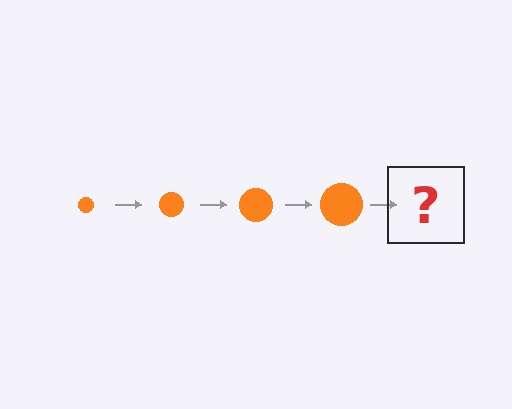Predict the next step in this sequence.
The next step is an orange circle, larger than the previous one.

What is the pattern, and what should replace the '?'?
The pattern is that the circle gets progressively larger each step. The '?' should be an orange circle, larger than the previous one.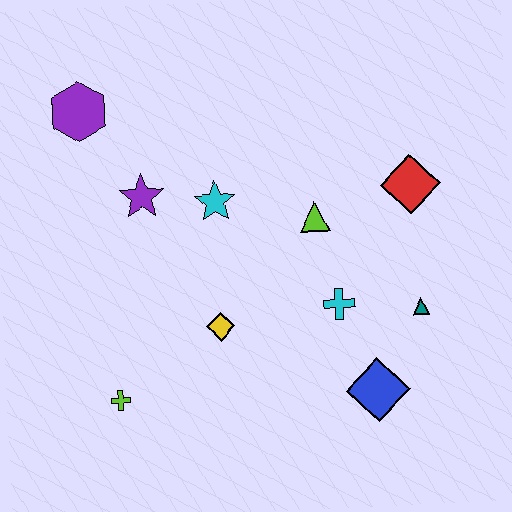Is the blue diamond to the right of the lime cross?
Yes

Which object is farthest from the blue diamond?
The purple hexagon is farthest from the blue diamond.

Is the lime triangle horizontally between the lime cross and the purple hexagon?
No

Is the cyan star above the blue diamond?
Yes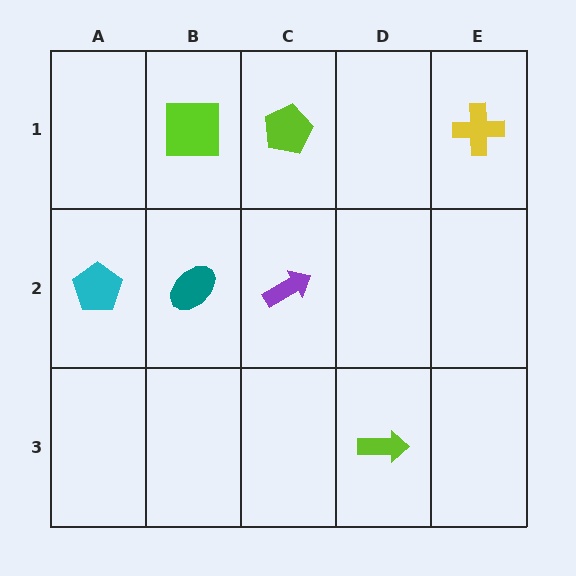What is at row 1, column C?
A lime pentagon.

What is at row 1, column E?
A yellow cross.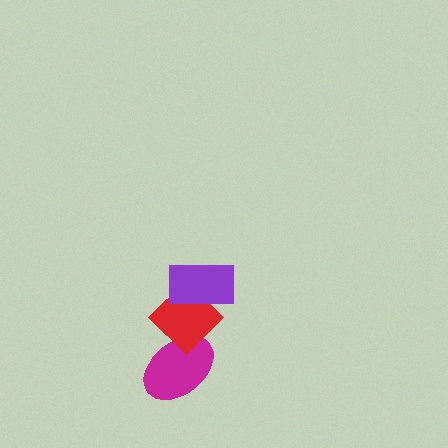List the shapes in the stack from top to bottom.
From top to bottom: the purple rectangle, the red diamond, the magenta ellipse.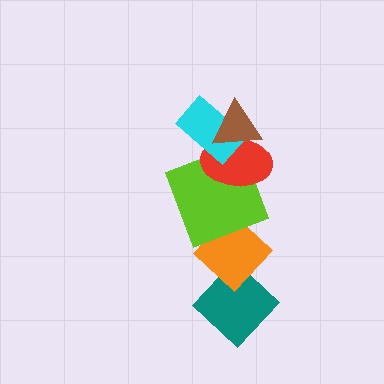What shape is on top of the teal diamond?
The orange diamond is on top of the teal diamond.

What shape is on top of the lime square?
The red ellipse is on top of the lime square.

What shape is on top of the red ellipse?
The cyan rectangle is on top of the red ellipse.